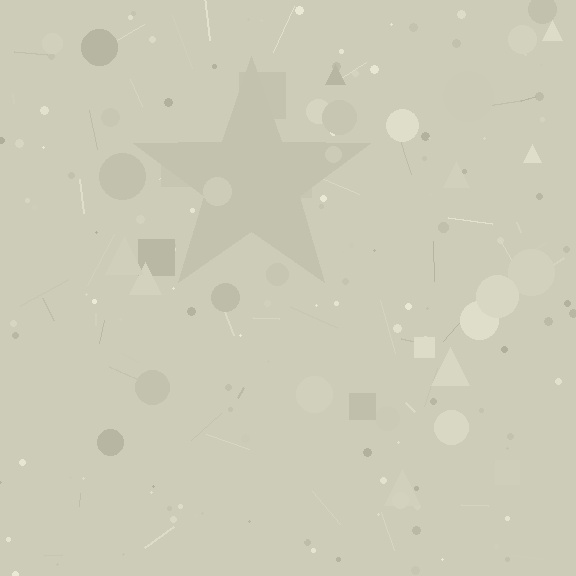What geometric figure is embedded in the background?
A star is embedded in the background.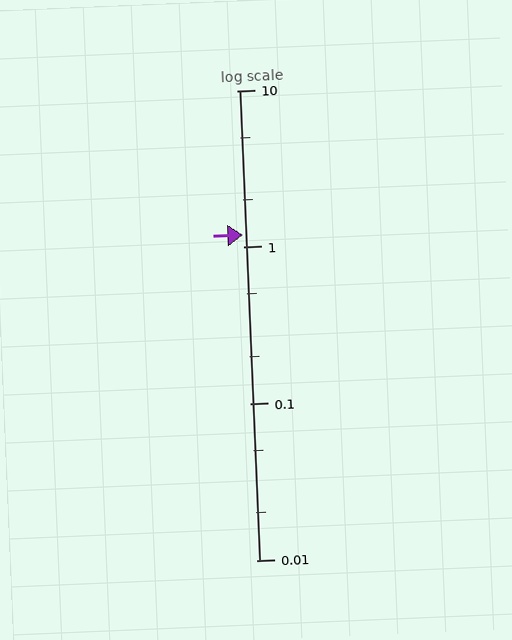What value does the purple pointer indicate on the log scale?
The pointer indicates approximately 1.2.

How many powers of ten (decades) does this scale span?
The scale spans 3 decades, from 0.01 to 10.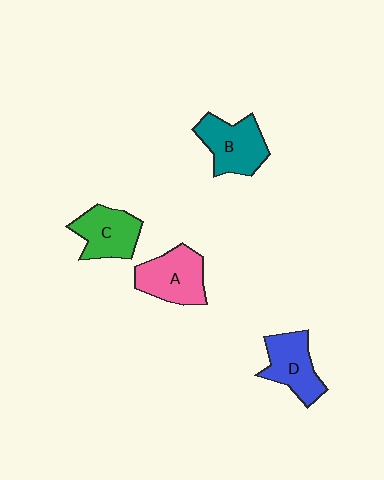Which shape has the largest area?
Shape B (teal).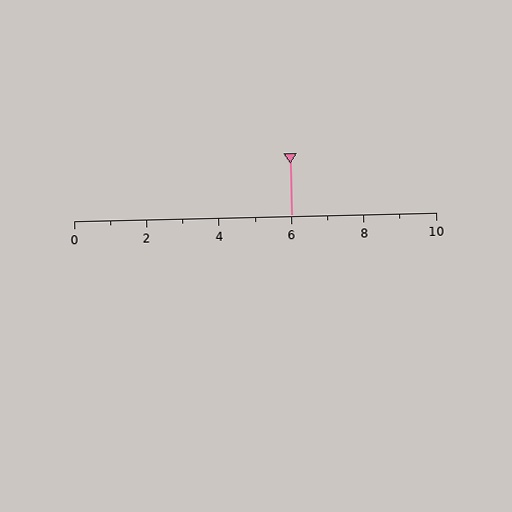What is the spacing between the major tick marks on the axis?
The major ticks are spaced 2 apart.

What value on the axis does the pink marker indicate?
The marker indicates approximately 6.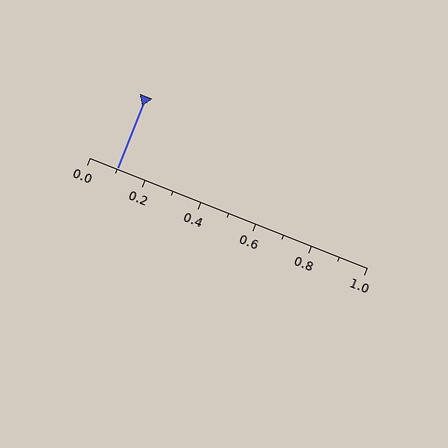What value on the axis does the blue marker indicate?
The marker indicates approximately 0.1.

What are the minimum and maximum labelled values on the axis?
The axis runs from 0.0 to 1.0.